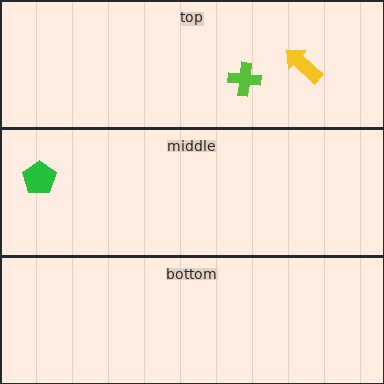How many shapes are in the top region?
2.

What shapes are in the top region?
The yellow arrow, the lime cross.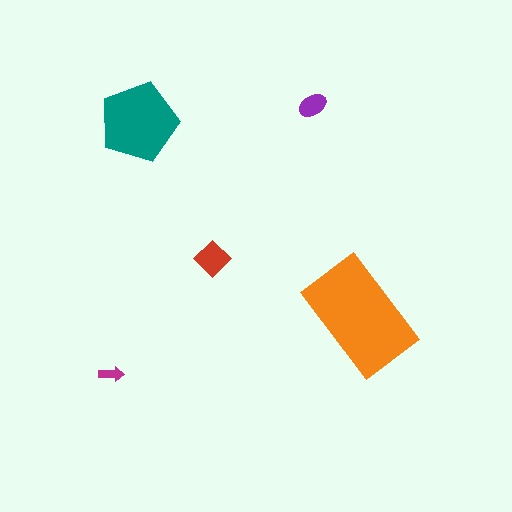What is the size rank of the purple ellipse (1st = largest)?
4th.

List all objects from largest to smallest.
The orange rectangle, the teal pentagon, the red diamond, the purple ellipse, the magenta arrow.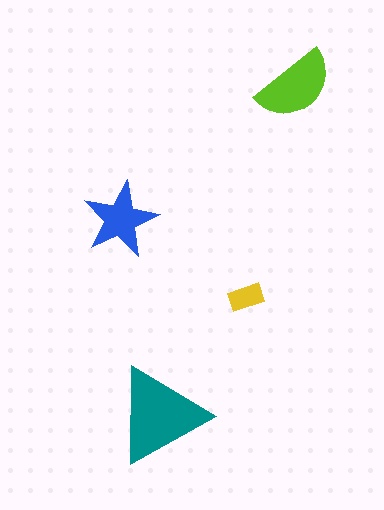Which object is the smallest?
The yellow rectangle.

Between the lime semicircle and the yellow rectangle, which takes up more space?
The lime semicircle.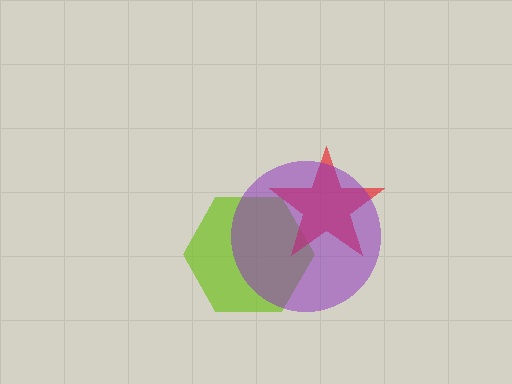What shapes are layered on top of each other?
The layered shapes are: a lime hexagon, a red star, a purple circle.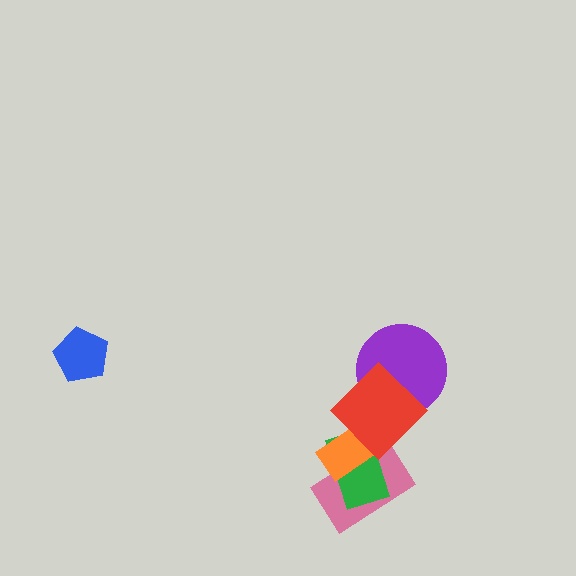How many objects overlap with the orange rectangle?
3 objects overlap with the orange rectangle.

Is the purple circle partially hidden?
Yes, it is partially covered by another shape.